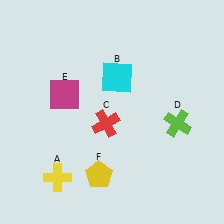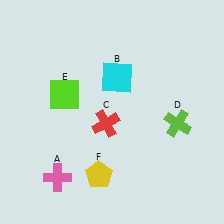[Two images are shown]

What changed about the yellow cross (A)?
In Image 1, A is yellow. In Image 2, it changed to pink.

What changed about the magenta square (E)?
In Image 1, E is magenta. In Image 2, it changed to lime.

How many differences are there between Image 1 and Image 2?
There are 2 differences between the two images.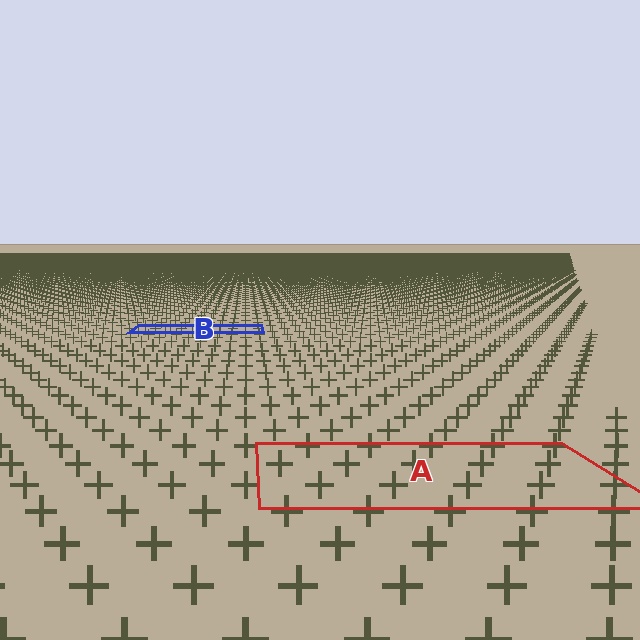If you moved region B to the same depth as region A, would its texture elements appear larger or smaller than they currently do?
They would appear larger. At a closer depth, the same texture elements are projected at a bigger on-screen size.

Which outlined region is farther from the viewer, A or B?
Region B is farther from the viewer — the texture elements inside it appear smaller and more densely packed.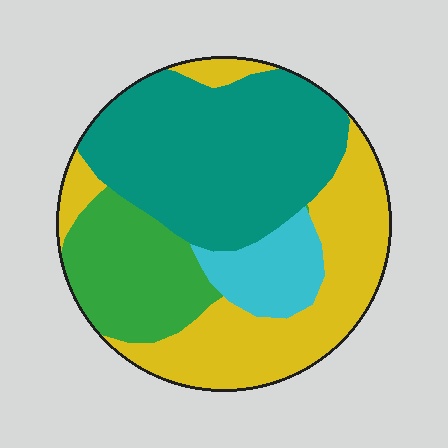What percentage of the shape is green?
Green takes up about one sixth (1/6) of the shape.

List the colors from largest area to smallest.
From largest to smallest: teal, yellow, green, cyan.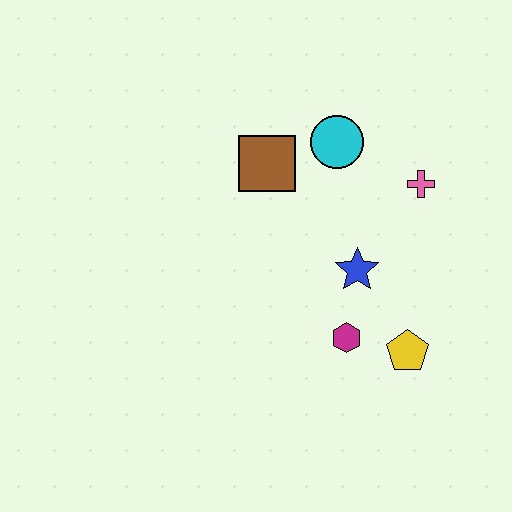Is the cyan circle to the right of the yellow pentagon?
No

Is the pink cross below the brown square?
Yes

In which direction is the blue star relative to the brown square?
The blue star is below the brown square.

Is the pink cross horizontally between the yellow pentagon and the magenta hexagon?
No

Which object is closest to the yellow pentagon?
The magenta hexagon is closest to the yellow pentagon.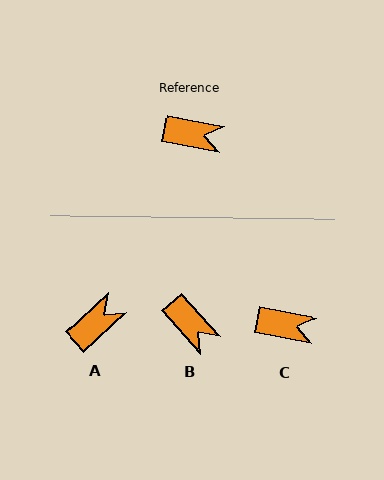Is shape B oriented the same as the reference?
No, it is off by about 37 degrees.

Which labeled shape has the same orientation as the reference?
C.